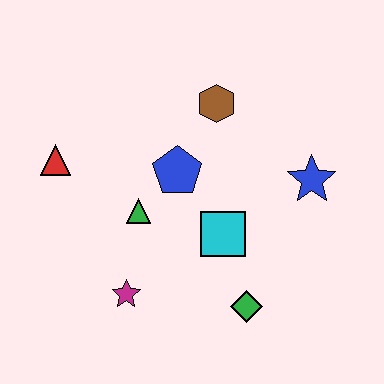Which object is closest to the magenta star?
The green triangle is closest to the magenta star.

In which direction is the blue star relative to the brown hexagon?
The blue star is to the right of the brown hexagon.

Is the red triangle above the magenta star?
Yes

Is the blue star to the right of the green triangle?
Yes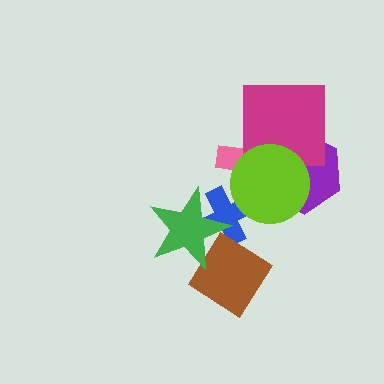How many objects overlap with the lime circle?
4 objects overlap with the lime circle.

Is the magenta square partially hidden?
Yes, it is partially covered by another shape.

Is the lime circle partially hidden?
No, no other shape covers it.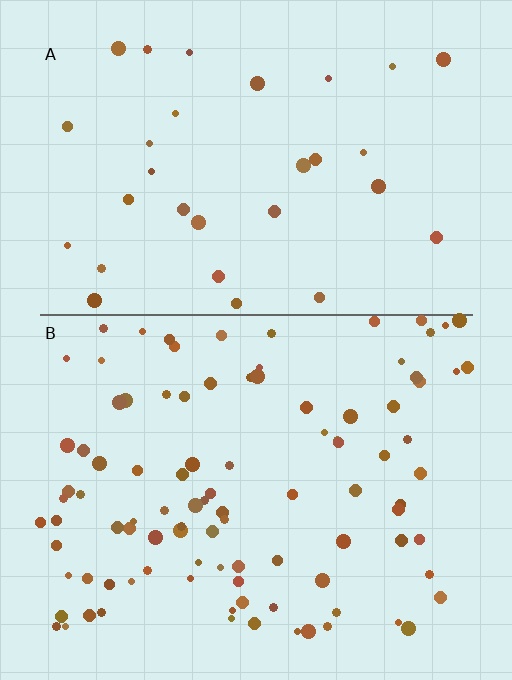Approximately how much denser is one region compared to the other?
Approximately 3.2× — region B over region A.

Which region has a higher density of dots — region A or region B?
B (the bottom).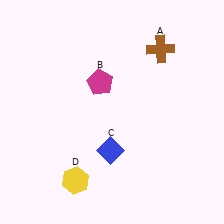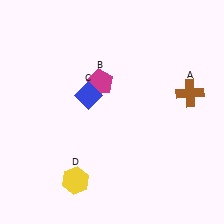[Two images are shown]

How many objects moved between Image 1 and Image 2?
2 objects moved between the two images.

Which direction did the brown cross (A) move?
The brown cross (A) moved down.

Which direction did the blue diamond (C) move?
The blue diamond (C) moved up.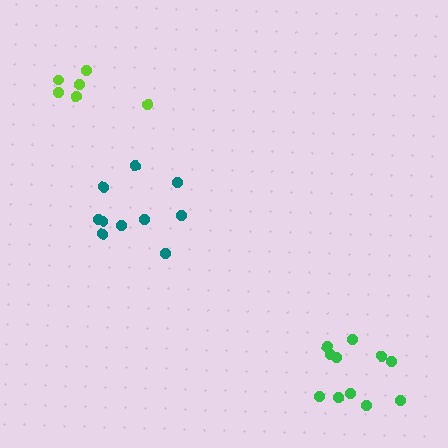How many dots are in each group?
Group 1: 10 dots, Group 2: 11 dots, Group 3: 6 dots (27 total).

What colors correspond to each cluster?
The clusters are colored: teal, green, lime.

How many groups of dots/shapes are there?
There are 3 groups.